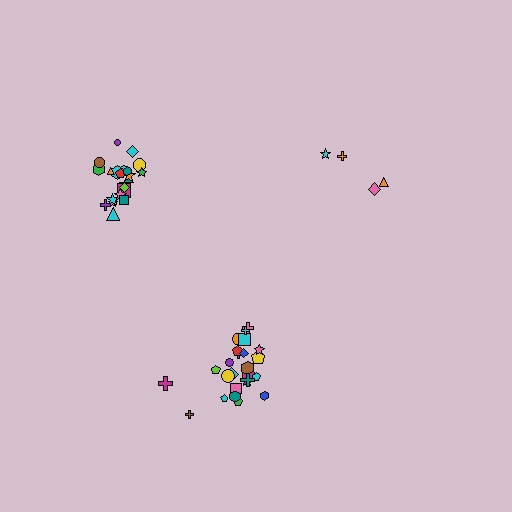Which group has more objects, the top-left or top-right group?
The top-left group.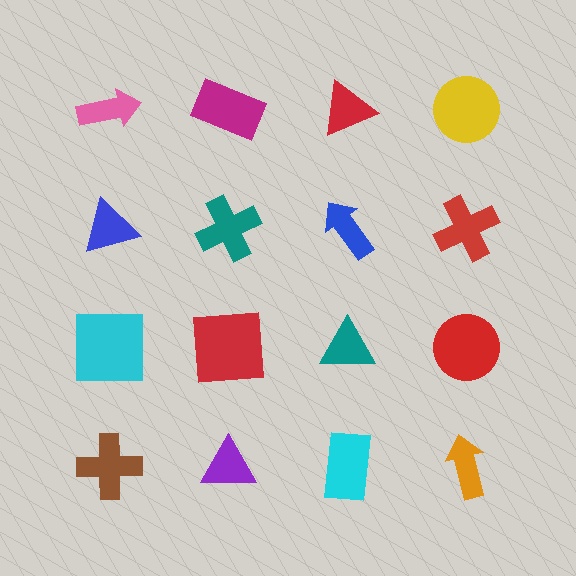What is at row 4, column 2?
A purple triangle.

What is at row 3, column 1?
A cyan square.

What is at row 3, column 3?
A teal triangle.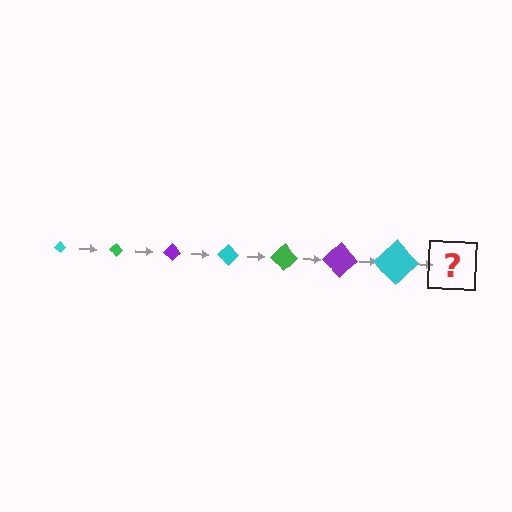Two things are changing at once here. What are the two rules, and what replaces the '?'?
The two rules are that the diamond grows larger each step and the color cycles through cyan, green, and purple. The '?' should be a green diamond, larger than the previous one.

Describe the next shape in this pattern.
It should be a green diamond, larger than the previous one.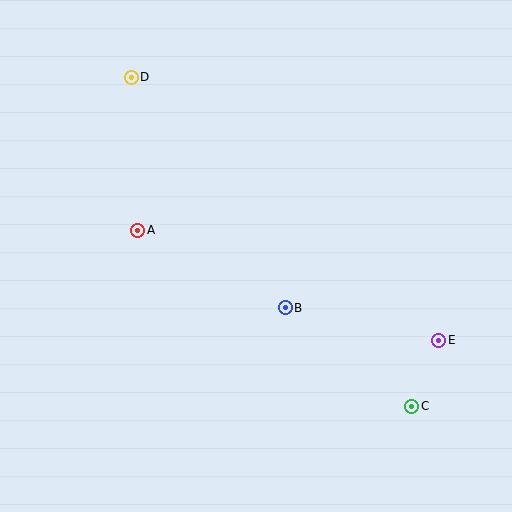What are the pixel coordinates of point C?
Point C is at (412, 406).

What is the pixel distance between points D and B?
The distance between D and B is 277 pixels.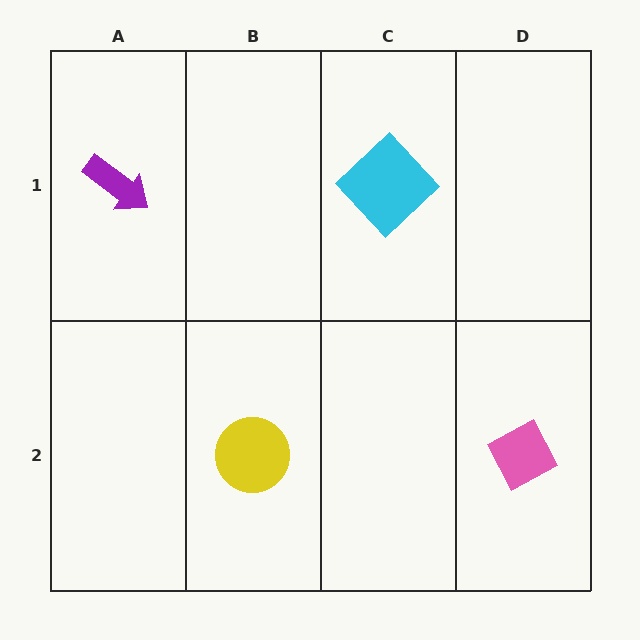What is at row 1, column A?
A purple arrow.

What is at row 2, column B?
A yellow circle.